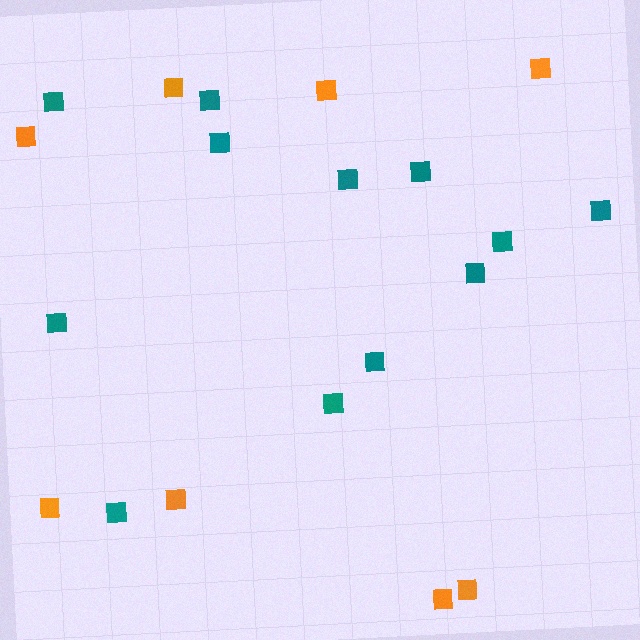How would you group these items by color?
There are 2 groups: one group of teal squares (12) and one group of orange squares (8).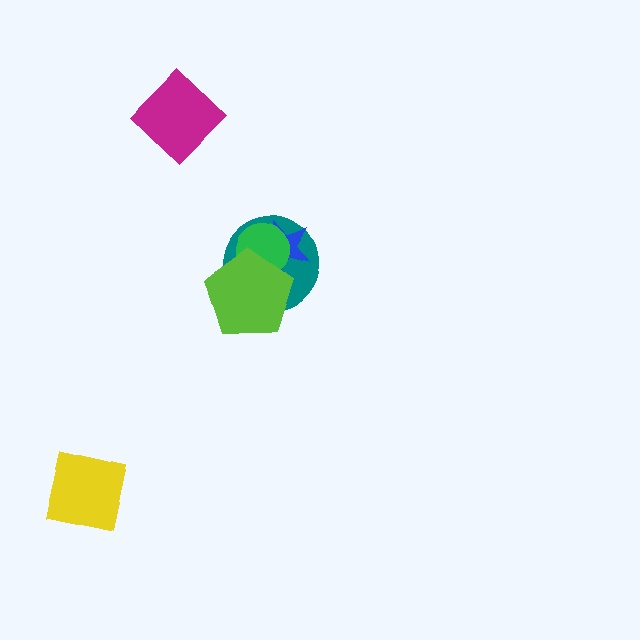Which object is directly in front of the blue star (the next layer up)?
The green circle is directly in front of the blue star.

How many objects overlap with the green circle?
3 objects overlap with the green circle.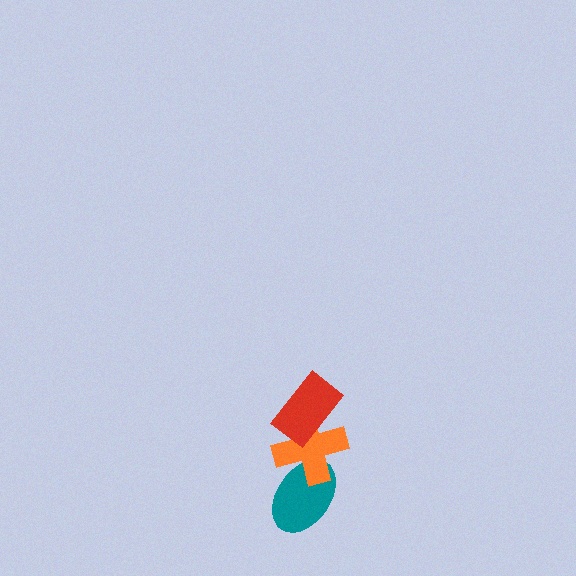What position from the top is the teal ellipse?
The teal ellipse is 3rd from the top.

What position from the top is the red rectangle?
The red rectangle is 1st from the top.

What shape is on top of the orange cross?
The red rectangle is on top of the orange cross.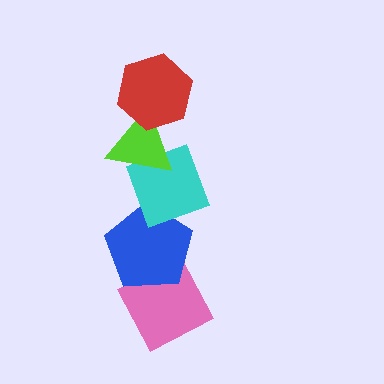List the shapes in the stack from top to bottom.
From top to bottom: the red hexagon, the lime triangle, the cyan diamond, the blue pentagon, the pink diamond.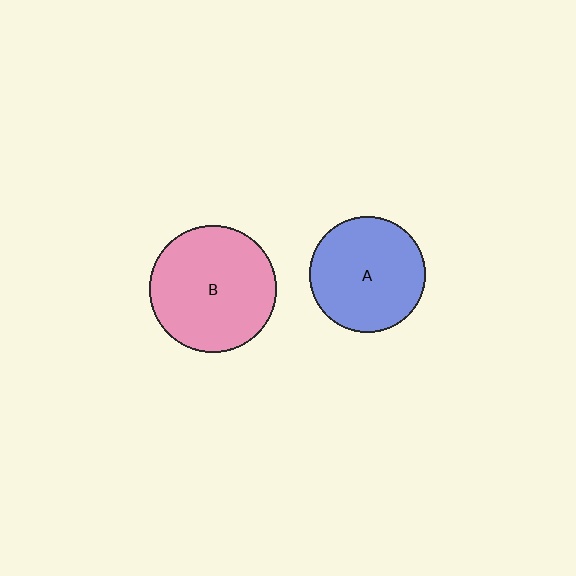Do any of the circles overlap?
No, none of the circles overlap.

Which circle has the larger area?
Circle B (pink).